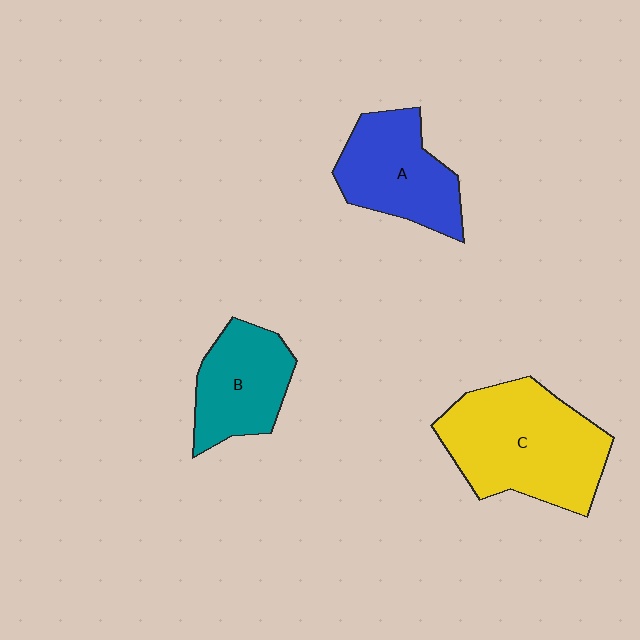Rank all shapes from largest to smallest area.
From largest to smallest: C (yellow), A (blue), B (teal).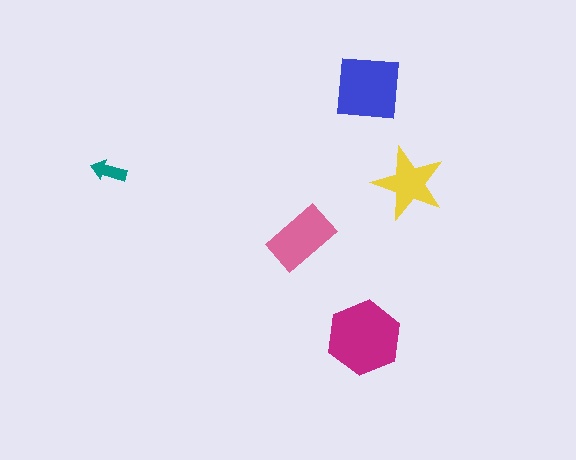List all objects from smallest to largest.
The teal arrow, the yellow star, the pink rectangle, the blue square, the magenta hexagon.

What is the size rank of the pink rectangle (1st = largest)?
3rd.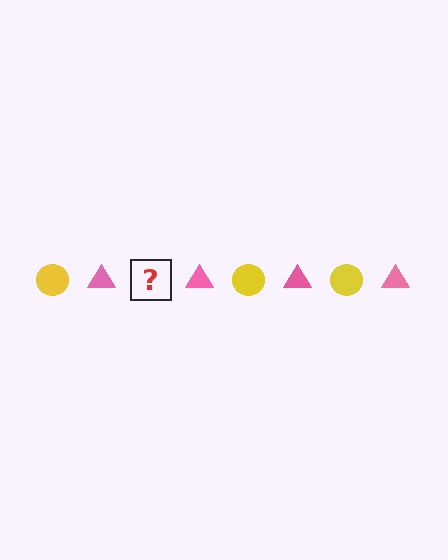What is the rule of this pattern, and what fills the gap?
The rule is that the pattern alternates between yellow circle and pink triangle. The gap should be filled with a yellow circle.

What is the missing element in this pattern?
The missing element is a yellow circle.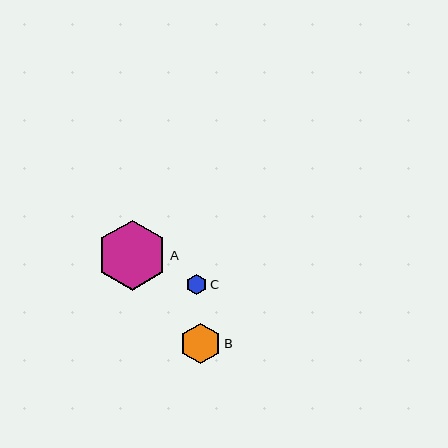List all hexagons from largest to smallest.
From largest to smallest: A, B, C.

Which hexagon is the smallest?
Hexagon C is the smallest with a size of approximately 21 pixels.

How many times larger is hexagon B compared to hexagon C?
Hexagon B is approximately 2.0 times the size of hexagon C.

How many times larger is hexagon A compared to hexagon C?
Hexagon A is approximately 3.4 times the size of hexagon C.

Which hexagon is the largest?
Hexagon A is the largest with a size of approximately 69 pixels.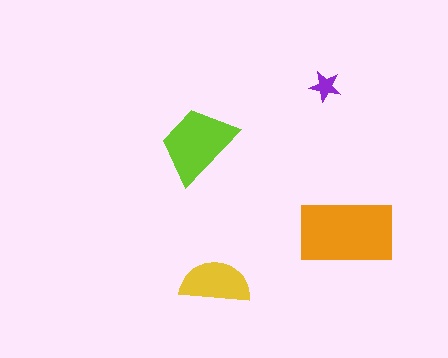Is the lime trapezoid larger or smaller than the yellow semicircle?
Larger.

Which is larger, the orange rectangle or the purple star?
The orange rectangle.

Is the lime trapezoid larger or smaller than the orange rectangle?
Smaller.